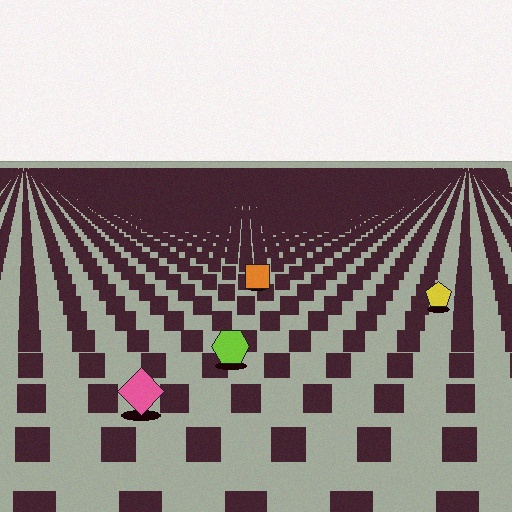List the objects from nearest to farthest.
From nearest to farthest: the pink diamond, the lime hexagon, the yellow pentagon, the orange square.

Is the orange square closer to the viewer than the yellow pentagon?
No. The yellow pentagon is closer — you can tell from the texture gradient: the ground texture is coarser near it.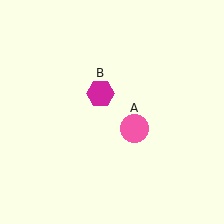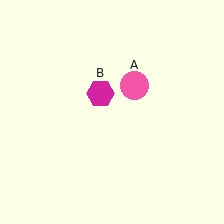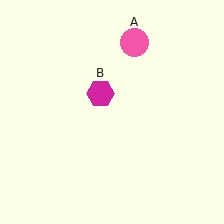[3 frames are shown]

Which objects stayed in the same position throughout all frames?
Magenta hexagon (object B) remained stationary.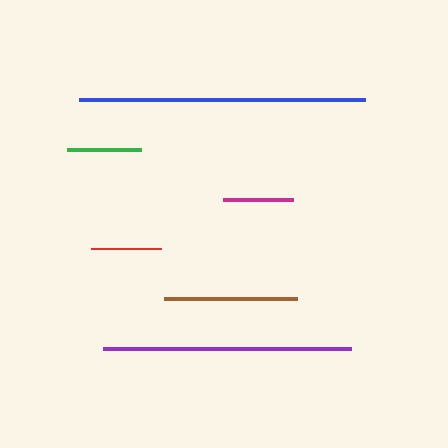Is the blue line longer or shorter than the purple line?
The blue line is longer than the purple line.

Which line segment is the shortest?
The red line is the shortest at approximately 69 pixels.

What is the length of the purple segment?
The purple segment is approximately 248 pixels long.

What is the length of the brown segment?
The brown segment is approximately 133 pixels long.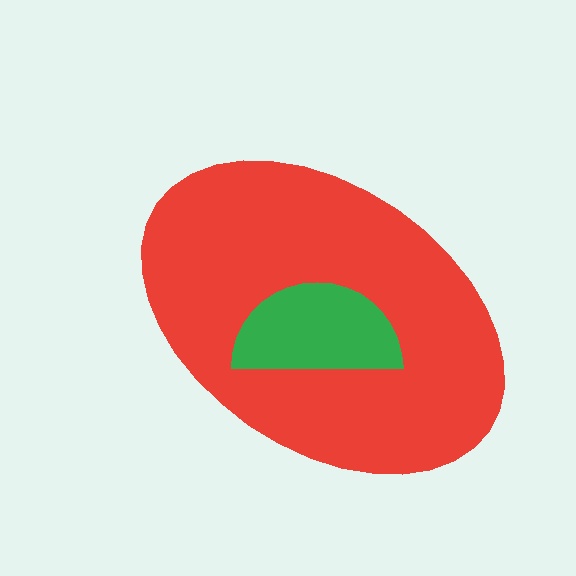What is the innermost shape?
The green semicircle.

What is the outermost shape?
The red ellipse.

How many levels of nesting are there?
2.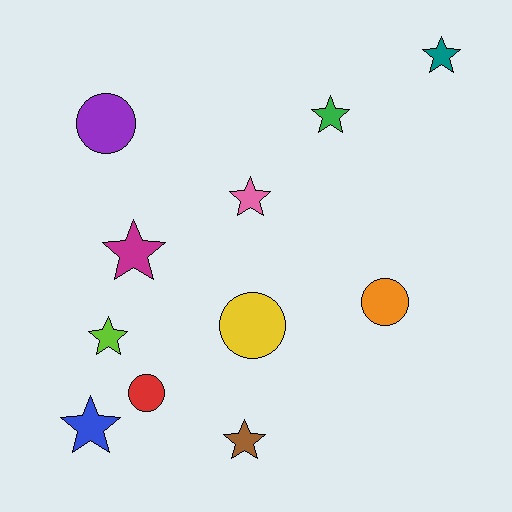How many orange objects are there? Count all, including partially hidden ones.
There is 1 orange object.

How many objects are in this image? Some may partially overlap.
There are 11 objects.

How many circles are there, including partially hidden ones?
There are 4 circles.